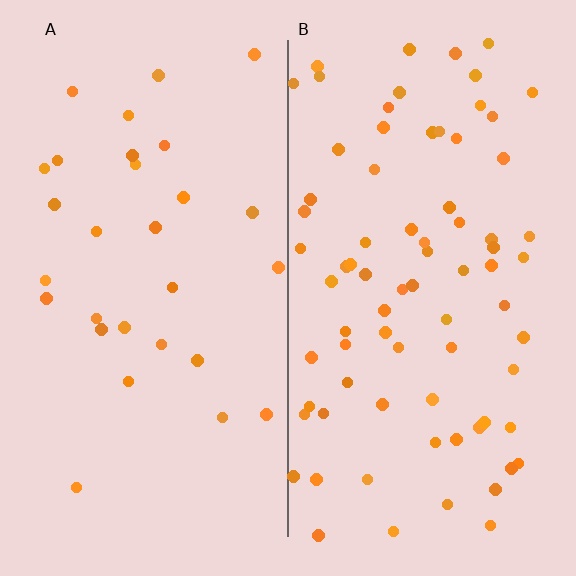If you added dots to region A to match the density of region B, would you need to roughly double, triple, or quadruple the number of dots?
Approximately triple.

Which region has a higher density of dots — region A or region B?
B (the right).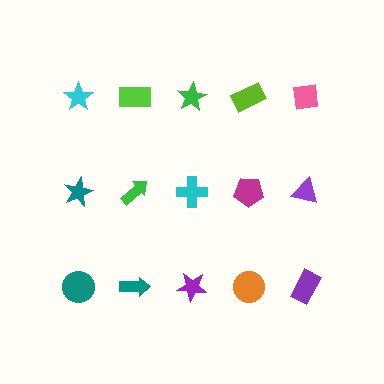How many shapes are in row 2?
5 shapes.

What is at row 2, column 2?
A green arrow.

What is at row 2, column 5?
A purple triangle.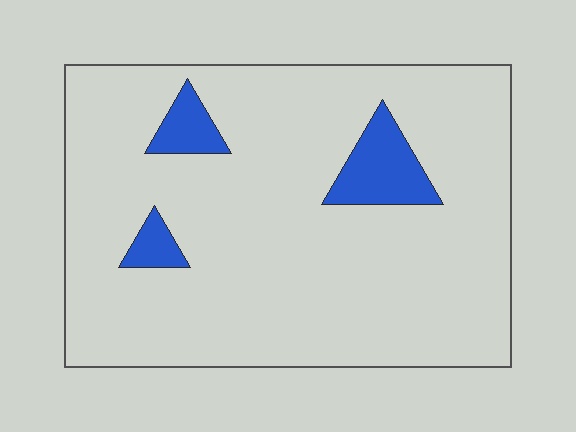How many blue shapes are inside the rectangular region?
3.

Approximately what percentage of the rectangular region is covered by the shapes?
Approximately 10%.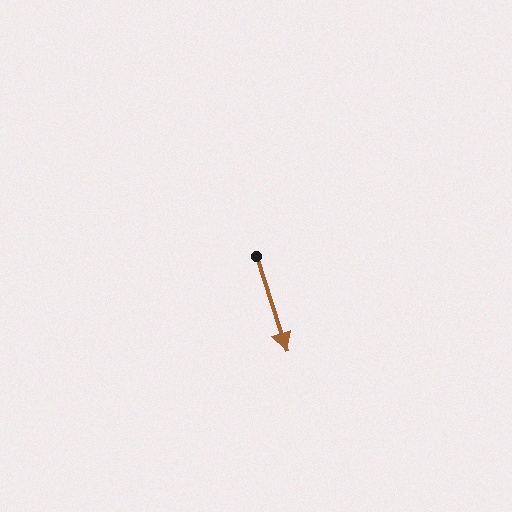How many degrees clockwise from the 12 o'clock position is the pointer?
Approximately 162 degrees.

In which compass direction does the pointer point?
South.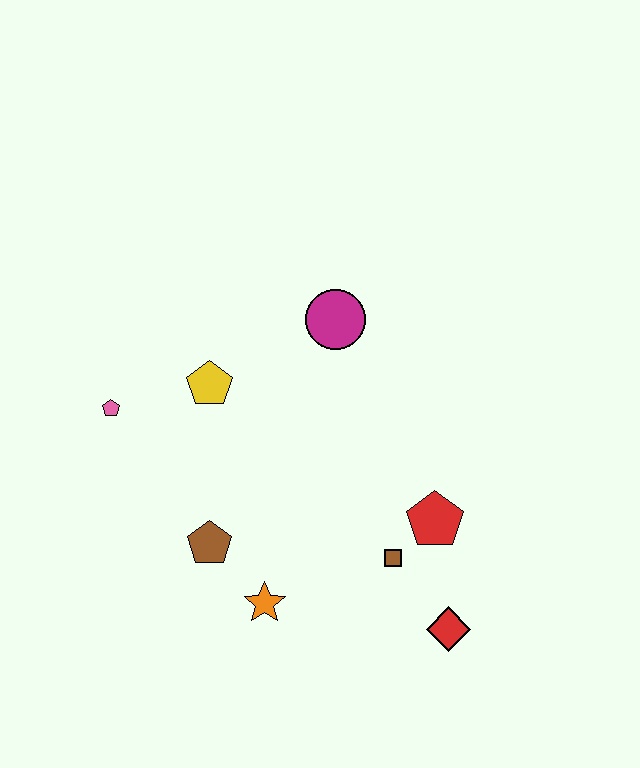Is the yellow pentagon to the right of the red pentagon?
No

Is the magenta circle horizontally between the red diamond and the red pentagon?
No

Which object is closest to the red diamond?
The brown square is closest to the red diamond.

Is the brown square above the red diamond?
Yes